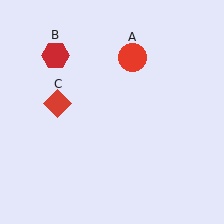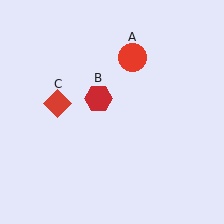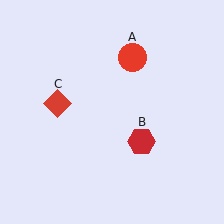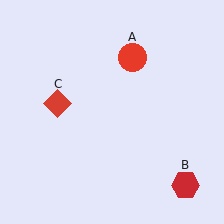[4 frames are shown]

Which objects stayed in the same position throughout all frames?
Red circle (object A) and red diamond (object C) remained stationary.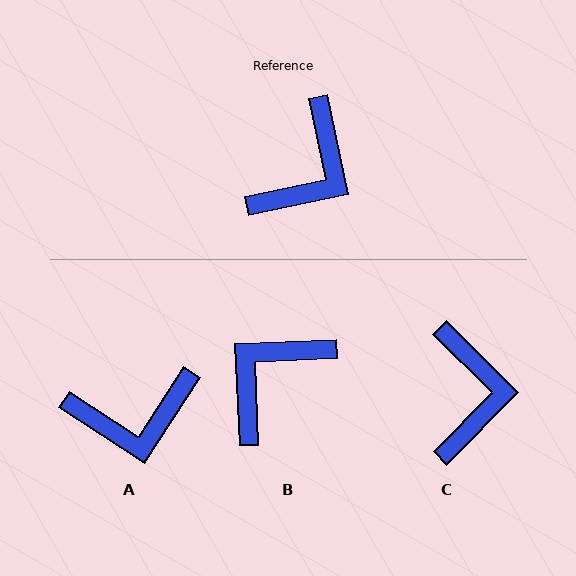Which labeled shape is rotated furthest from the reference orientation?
B, about 171 degrees away.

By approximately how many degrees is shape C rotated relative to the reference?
Approximately 33 degrees counter-clockwise.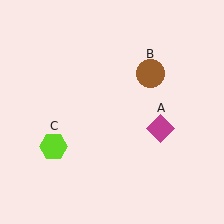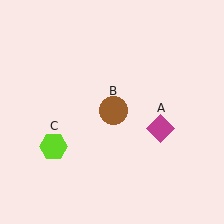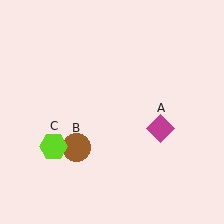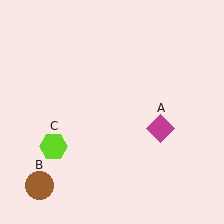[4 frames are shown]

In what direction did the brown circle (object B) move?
The brown circle (object B) moved down and to the left.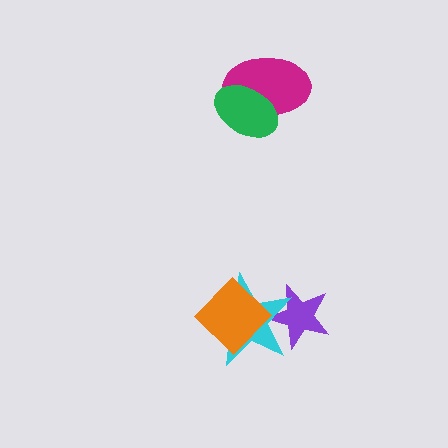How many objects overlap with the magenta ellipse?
1 object overlaps with the magenta ellipse.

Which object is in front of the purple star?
The cyan star is in front of the purple star.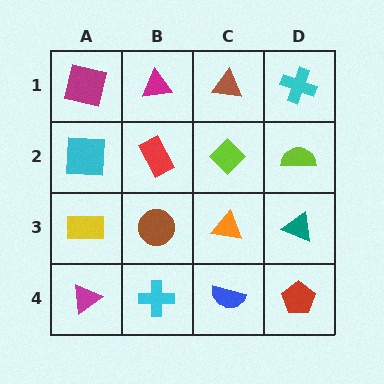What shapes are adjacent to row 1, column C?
A lime diamond (row 2, column C), a magenta triangle (row 1, column B), a cyan cross (row 1, column D).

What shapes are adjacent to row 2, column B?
A magenta triangle (row 1, column B), a brown circle (row 3, column B), a cyan square (row 2, column A), a lime diamond (row 2, column C).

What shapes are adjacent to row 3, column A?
A cyan square (row 2, column A), a magenta triangle (row 4, column A), a brown circle (row 3, column B).